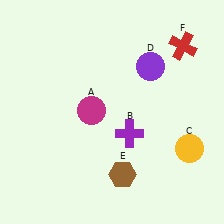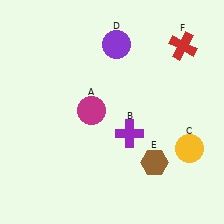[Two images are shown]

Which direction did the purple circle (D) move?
The purple circle (D) moved left.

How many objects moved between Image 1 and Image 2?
2 objects moved between the two images.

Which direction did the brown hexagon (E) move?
The brown hexagon (E) moved right.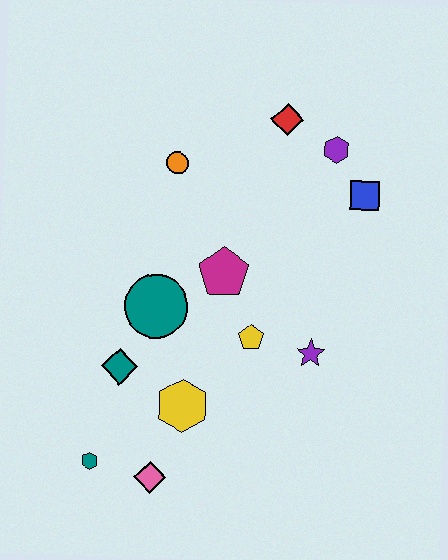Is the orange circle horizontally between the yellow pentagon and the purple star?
No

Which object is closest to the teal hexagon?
The pink diamond is closest to the teal hexagon.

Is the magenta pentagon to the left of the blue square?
Yes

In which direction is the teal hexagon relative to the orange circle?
The teal hexagon is below the orange circle.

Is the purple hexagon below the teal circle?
No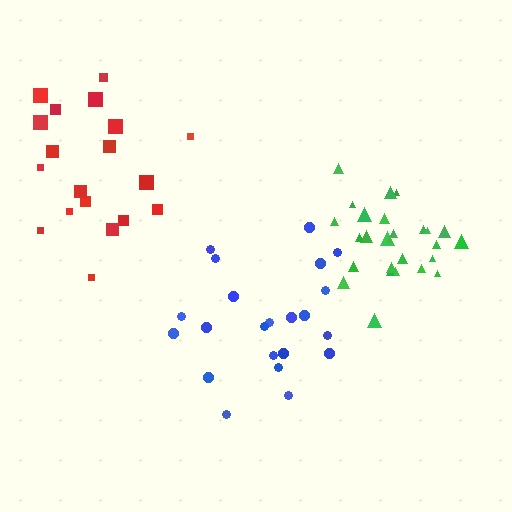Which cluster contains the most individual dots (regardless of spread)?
Green (27).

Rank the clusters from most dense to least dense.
green, blue, red.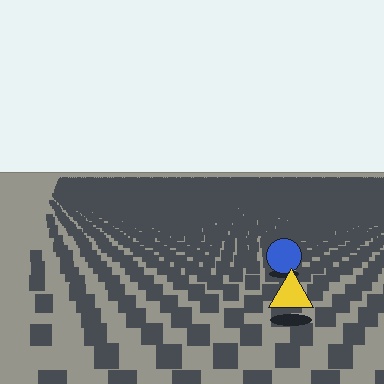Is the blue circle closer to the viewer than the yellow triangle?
No. The yellow triangle is closer — you can tell from the texture gradient: the ground texture is coarser near it.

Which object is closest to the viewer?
The yellow triangle is closest. The texture marks near it are larger and more spread out.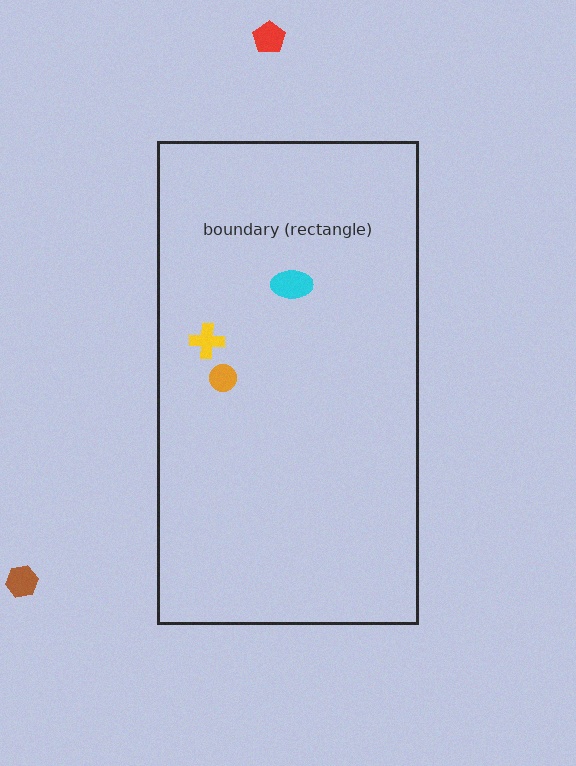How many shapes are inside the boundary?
3 inside, 2 outside.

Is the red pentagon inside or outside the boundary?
Outside.